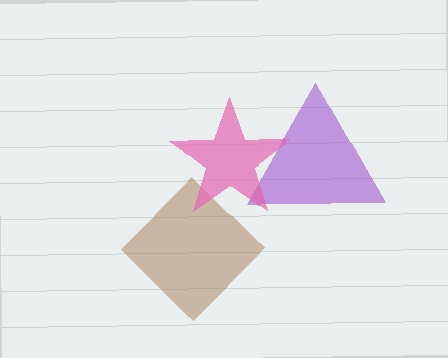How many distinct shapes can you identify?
There are 3 distinct shapes: a purple triangle, a brown diamond, a pink star.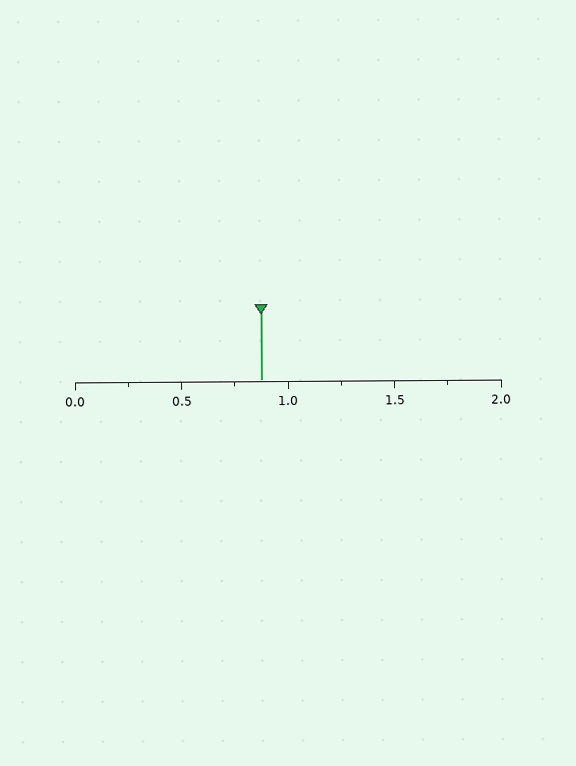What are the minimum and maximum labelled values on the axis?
The axis runs from 0.0 to 2.0.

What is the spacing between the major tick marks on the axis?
The major ticks are spaced 0.5 apart.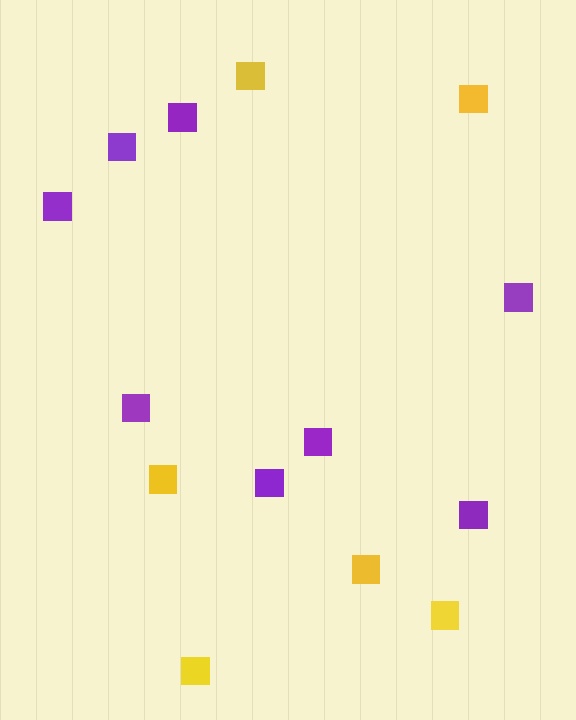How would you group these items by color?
There are 2 groups: one group of yellow squares (6) and one group of purple squares (8).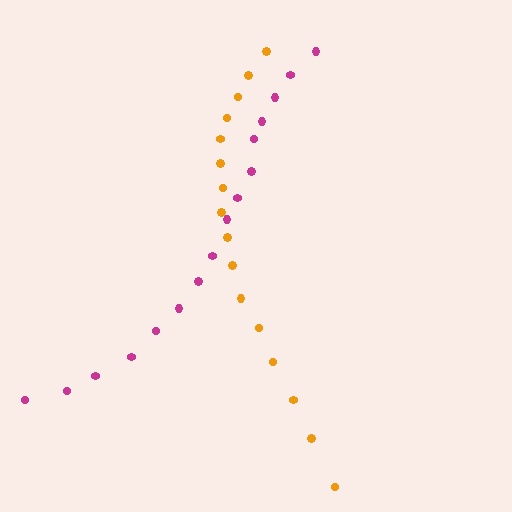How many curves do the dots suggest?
There are 2 distinct paths.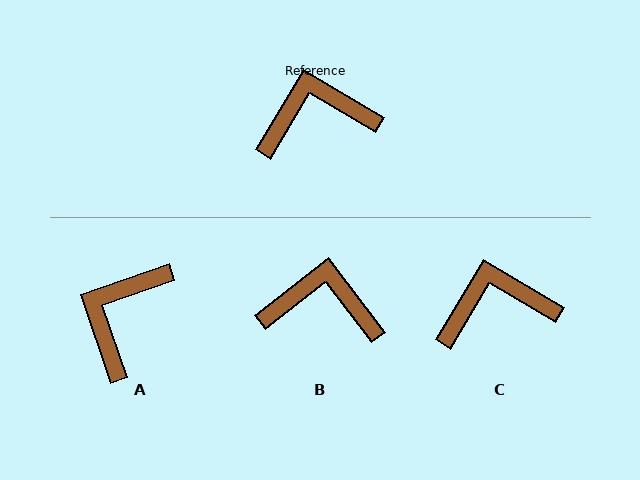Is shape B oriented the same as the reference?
No, it is off by about 22 degrees.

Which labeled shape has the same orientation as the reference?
C.